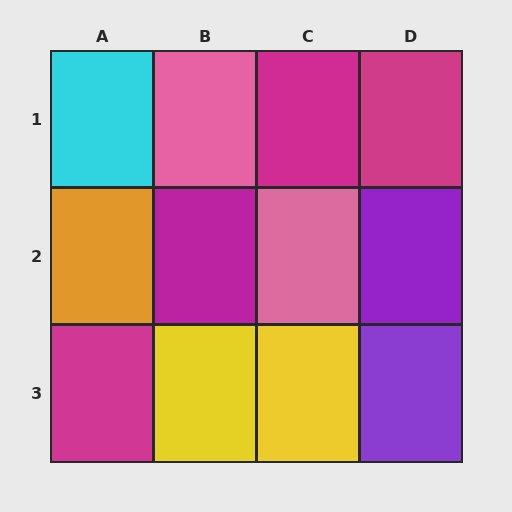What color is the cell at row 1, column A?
Cyan.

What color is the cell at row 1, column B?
Pink.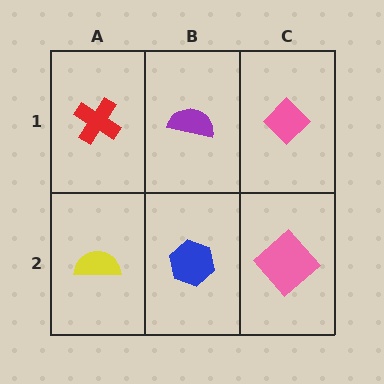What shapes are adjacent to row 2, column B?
A purple semicircle (row 1, column B), a yellow semicircle (row 2, column A), a pink diamond (row 2, column C).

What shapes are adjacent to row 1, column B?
A blue hexagon (row 2, column B), a red cross (row 1, column A), a pink diamond (row 1, column C).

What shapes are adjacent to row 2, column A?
A red cross (row 1, column A), a blue hexagon (row 2, column B).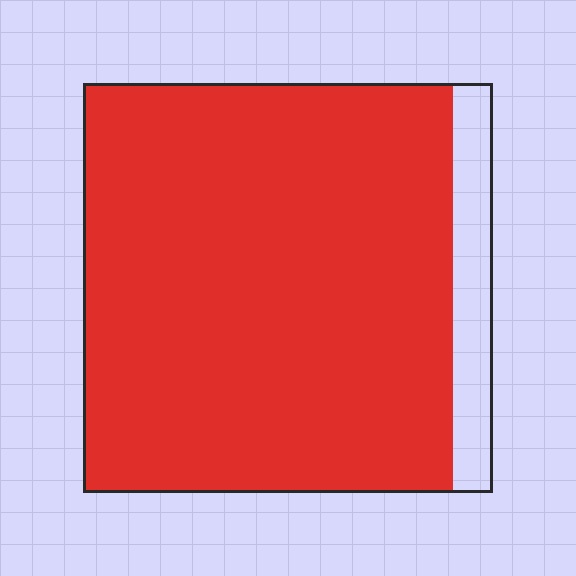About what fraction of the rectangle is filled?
About nine tenths (9/10).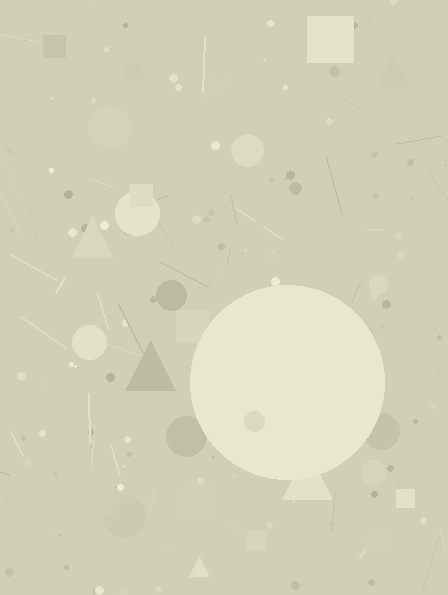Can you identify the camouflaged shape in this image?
The camouflaged shape is a circle.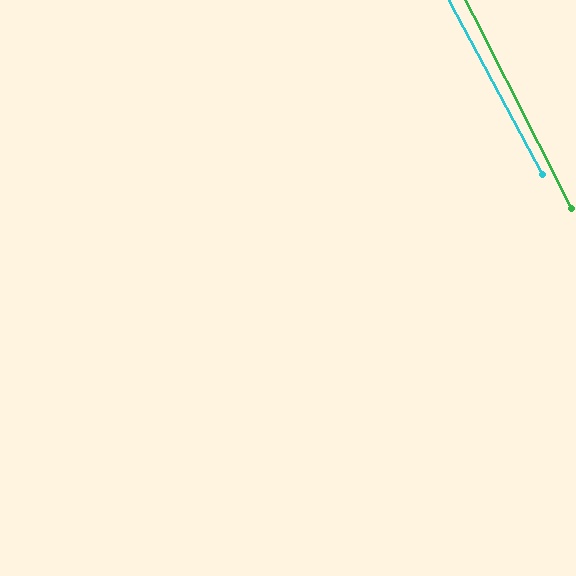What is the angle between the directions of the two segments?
Approximately 2 degrees.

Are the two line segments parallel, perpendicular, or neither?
Parallel — their directions differ by only 1.6°.